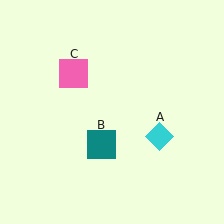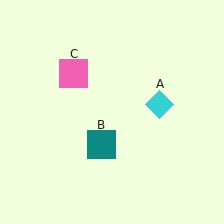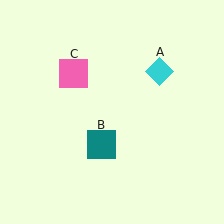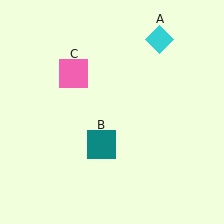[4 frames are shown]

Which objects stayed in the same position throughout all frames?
Teal square (object B) and pink square (object C) remained stationary.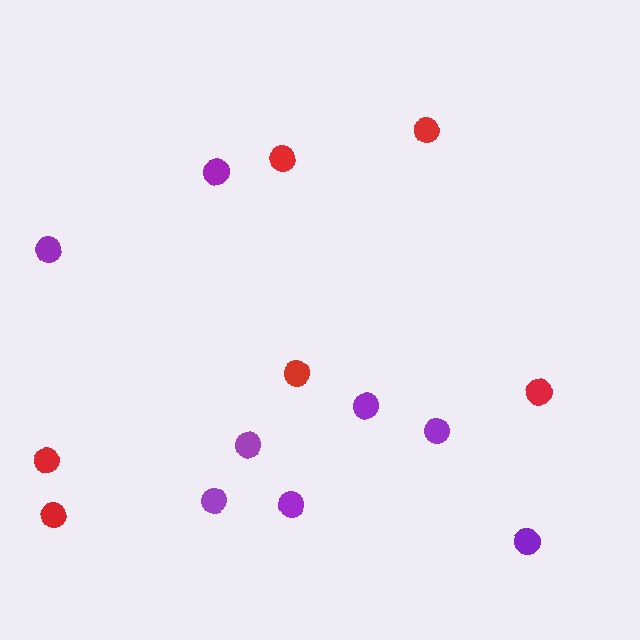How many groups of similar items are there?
There are 2 groups: one group of purple circles (8) and one group of red circles (6).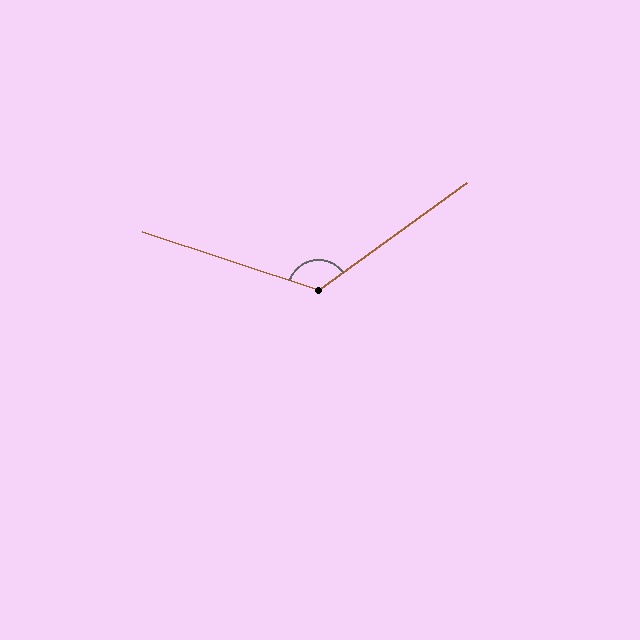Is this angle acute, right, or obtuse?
It is obtuse.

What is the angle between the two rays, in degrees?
Approximately 126 degrees.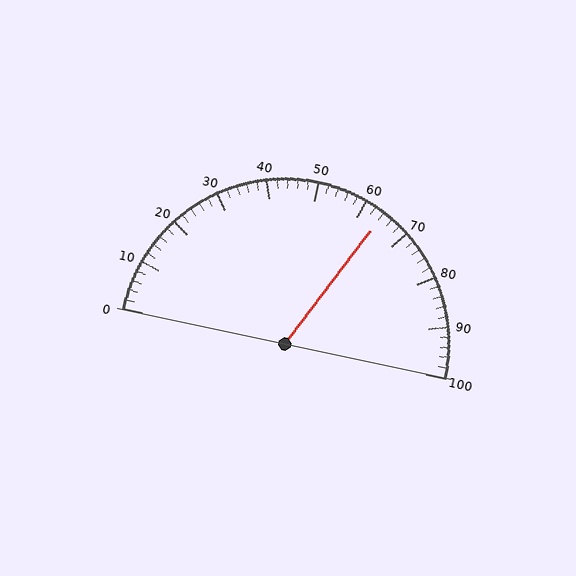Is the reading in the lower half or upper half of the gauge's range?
The reading is in the upper half of the range (0 to 100).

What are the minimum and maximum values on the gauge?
The gauge ranges from 0 to 100.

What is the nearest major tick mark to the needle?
The nearest major tick mark is 60.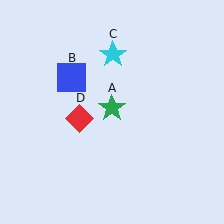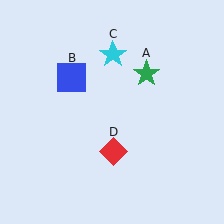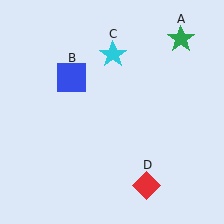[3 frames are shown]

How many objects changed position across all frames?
2 objects changed position: green star (object A), red diamond (object D).